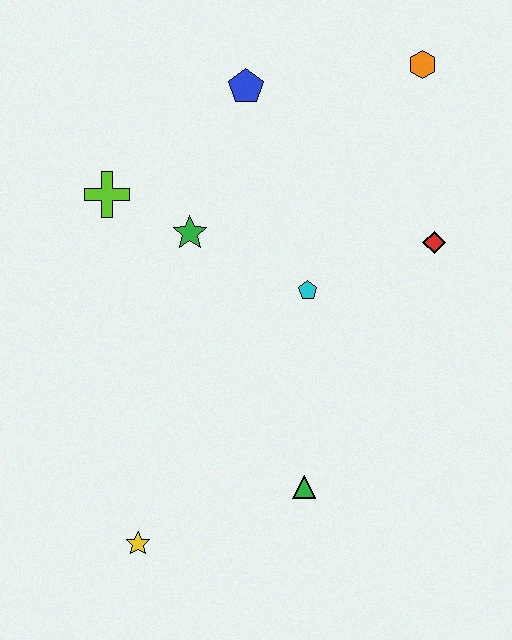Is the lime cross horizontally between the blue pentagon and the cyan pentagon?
No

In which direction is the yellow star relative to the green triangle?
The yellow star is to the left of the green triangle.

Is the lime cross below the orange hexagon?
Yes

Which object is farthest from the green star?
The yellow star is farthest from the green star.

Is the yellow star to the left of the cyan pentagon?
Yes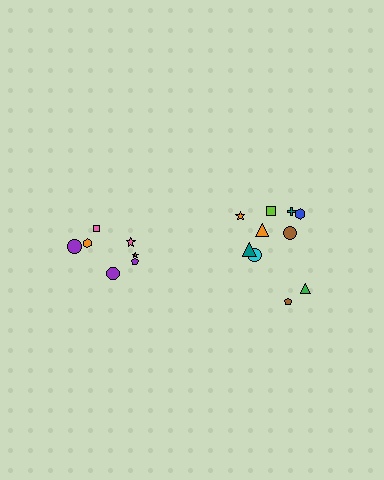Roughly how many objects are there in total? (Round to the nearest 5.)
Roughly 15 objects in total.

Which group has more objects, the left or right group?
The right group.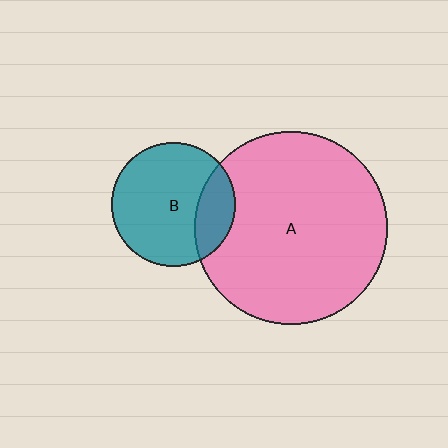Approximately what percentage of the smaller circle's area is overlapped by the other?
Approximately 20%.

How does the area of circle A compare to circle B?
Approximately 2.4 times.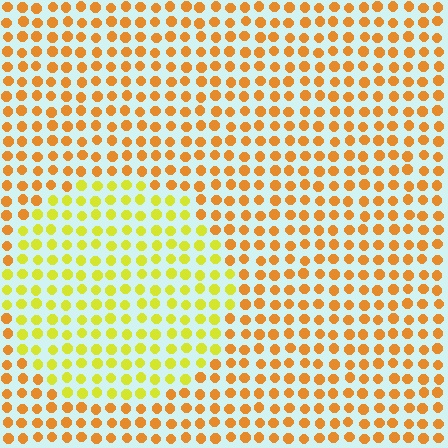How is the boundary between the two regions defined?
The boundary is defined purely by a slight shift in hue (about 35 degrees). Spacing, size, and orientation are identical on both sides.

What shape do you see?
I see a circle.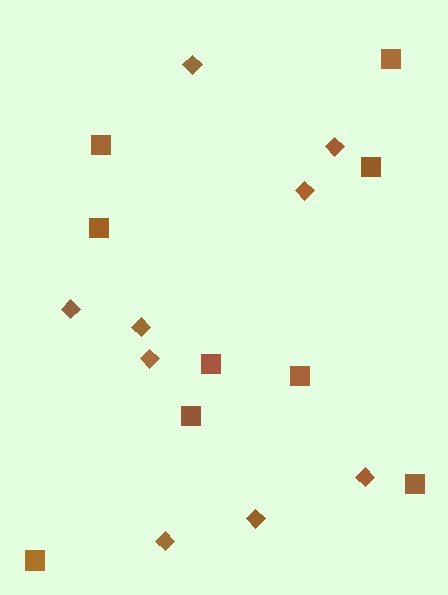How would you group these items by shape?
There are 2 groups: one group of diamonds (9) and one group of squares (9).